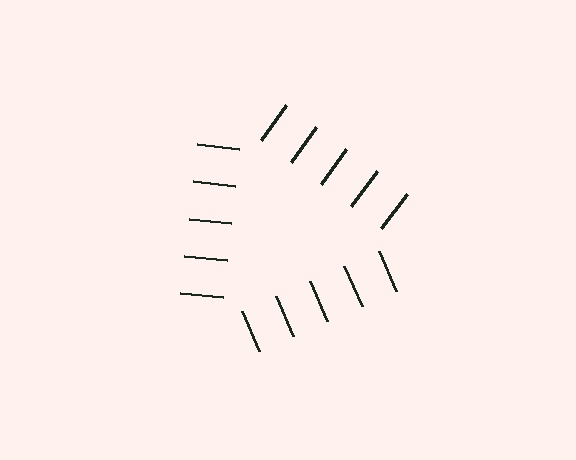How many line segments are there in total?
15 — 5 along each of the 3 edges.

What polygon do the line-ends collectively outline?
An illusory triangle — the line segments terminate on its edges but no continuous stroke is drawn.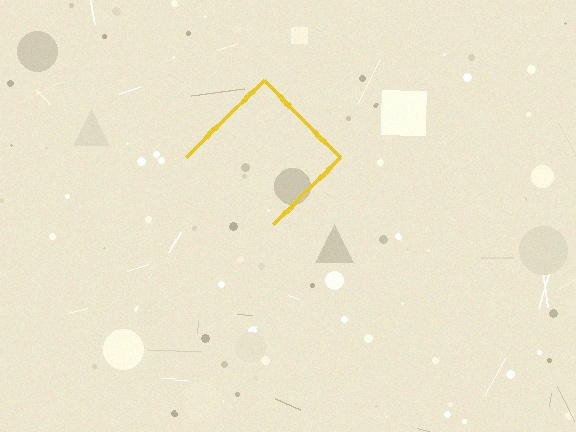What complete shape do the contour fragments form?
The contour fragments form a diamond.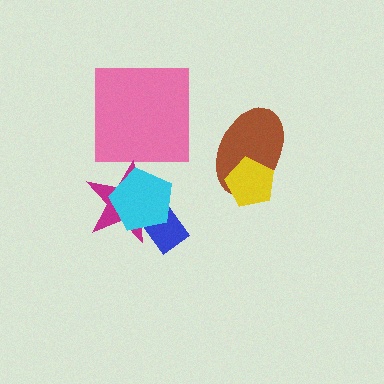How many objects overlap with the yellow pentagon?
1 object overlaps with the yellow pentagon.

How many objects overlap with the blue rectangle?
2 objects overlap with the blue rectangle.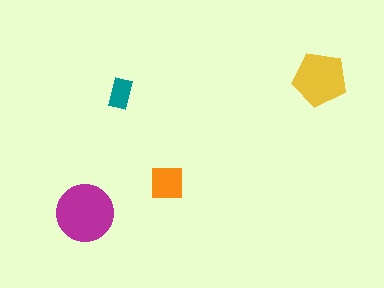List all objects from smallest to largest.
The teal rectangle, the orange square, the yellow pentagon, the magenta circle.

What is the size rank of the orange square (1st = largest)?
3rd.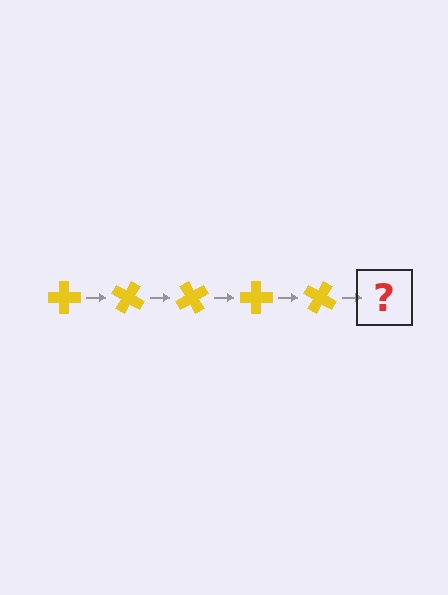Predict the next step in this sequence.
The next step is a yellow cross rotated 150 degrees.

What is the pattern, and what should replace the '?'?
The pattern is that the cross rotates 30 degrees each step. The '?' should be a yellow cross rotated 150 degrees.